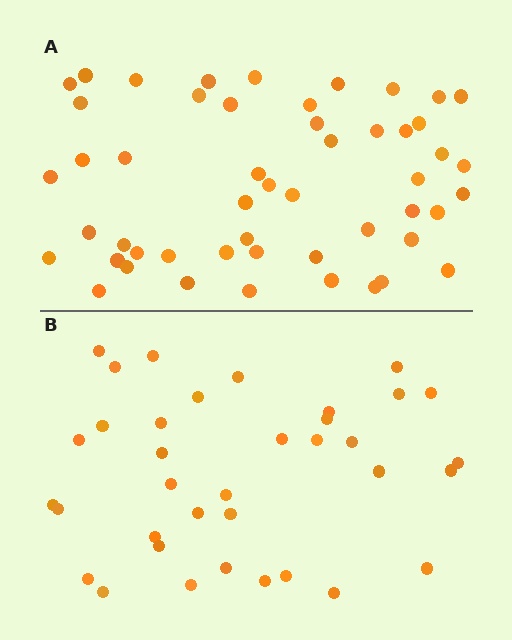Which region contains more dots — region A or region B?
Region A (the top region) has more dots.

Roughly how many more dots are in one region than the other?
Region A has approximately 15 more dots than region B.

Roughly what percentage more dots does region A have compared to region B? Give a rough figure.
About 40% more.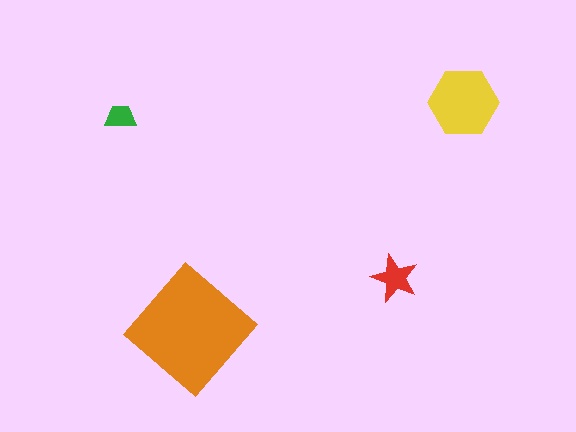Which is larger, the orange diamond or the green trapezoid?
The orange diamond.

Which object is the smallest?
The green trapezoid.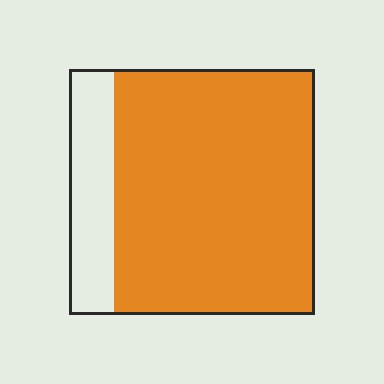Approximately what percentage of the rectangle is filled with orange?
Approximately 80%.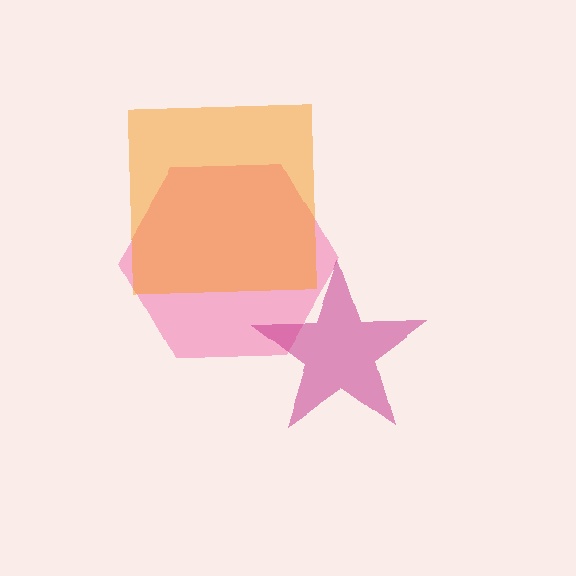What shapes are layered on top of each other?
The layered shapes are: a pink hexagon, an orange square, a magenta star.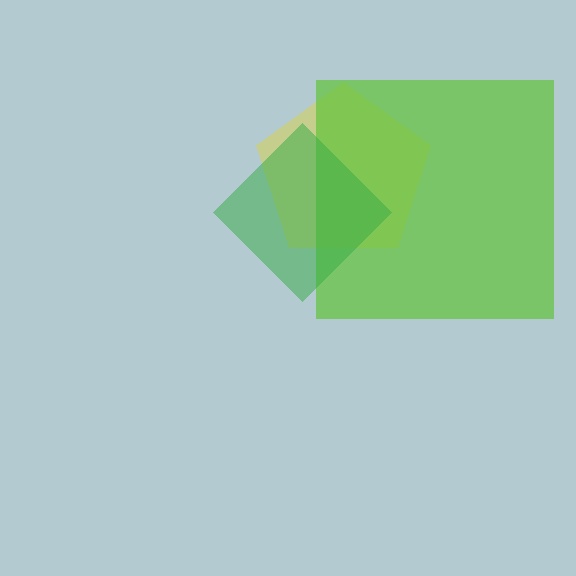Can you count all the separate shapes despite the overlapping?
Yes, there are 3 separate shapes.